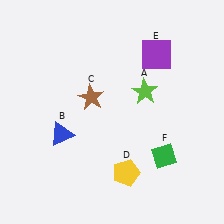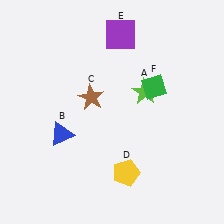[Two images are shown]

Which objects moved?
The objects that moved are: the purple square (E), the green diamond (F).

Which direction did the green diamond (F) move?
The green diamond (F) moved up.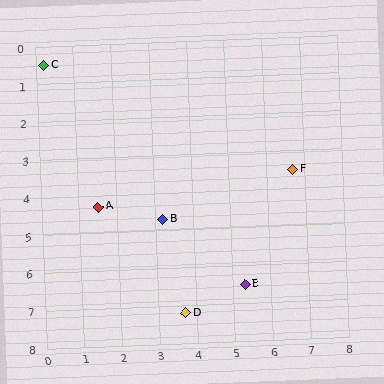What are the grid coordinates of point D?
Point D is at approximately (3.7, 7.2).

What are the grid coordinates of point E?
Point E is at approximately (5.3, 6.5).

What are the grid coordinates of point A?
Point A is at approximately (1.5, 4.3).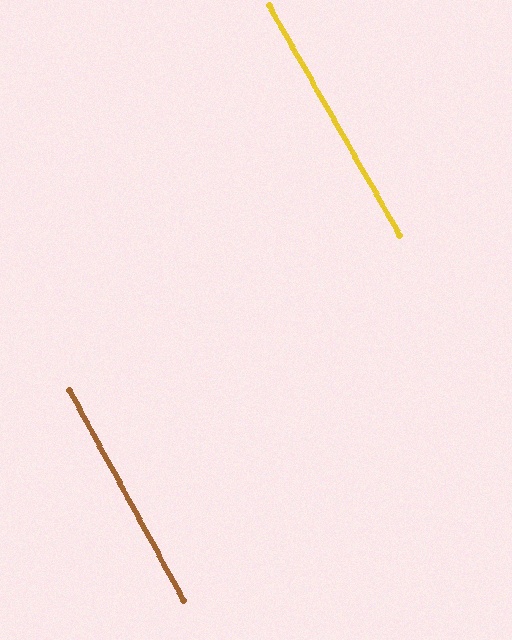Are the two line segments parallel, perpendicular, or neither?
Parallel — their directions differ by only 1.2°.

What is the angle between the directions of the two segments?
Approximately 1 degree.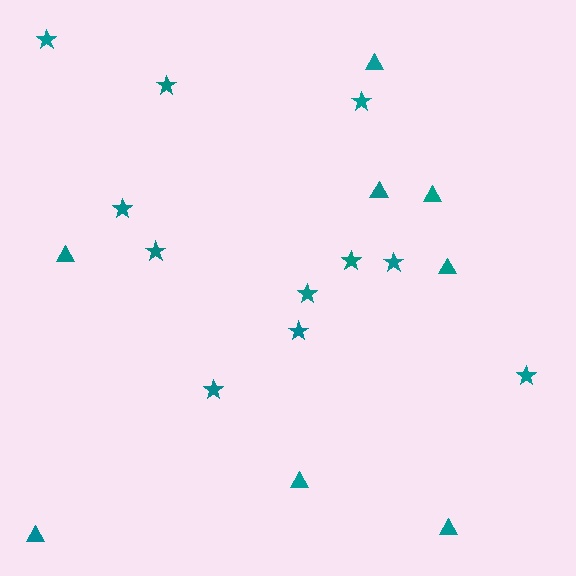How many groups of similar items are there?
There are 2 groups: one group of triangles (8) and one group of stars (11).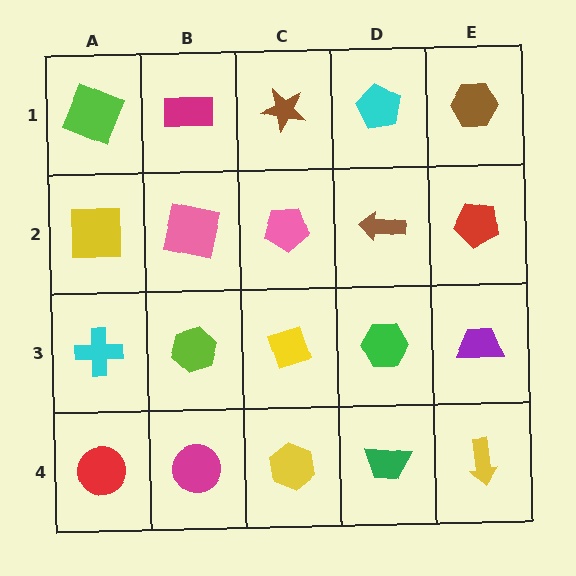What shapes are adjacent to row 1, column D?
A brown arrow (row 2, column D), a brown star (row 1, column C), a brown hexagon (row 1, column E).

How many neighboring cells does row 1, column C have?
3.